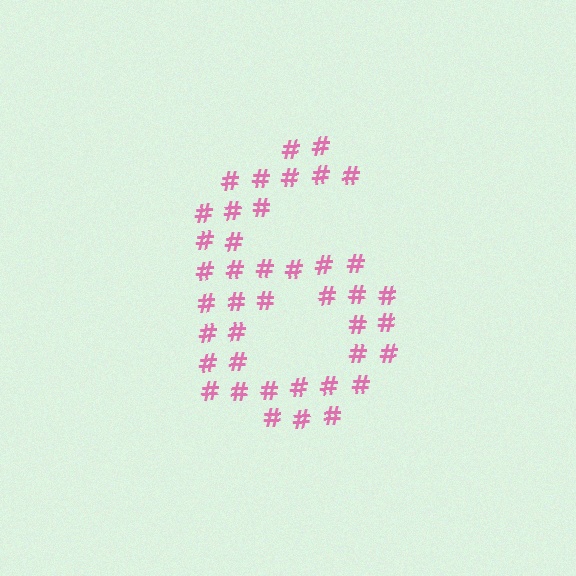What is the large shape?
The large shape is the digit 6.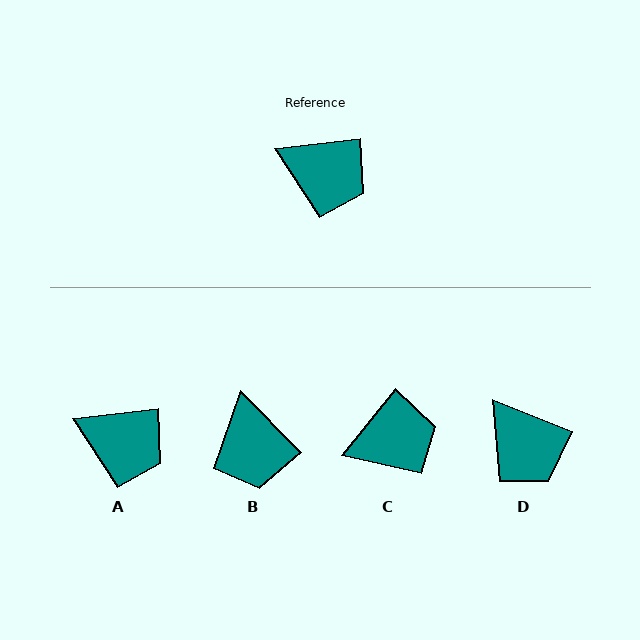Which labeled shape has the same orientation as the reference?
A.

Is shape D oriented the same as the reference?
No, it is off by about 29 degrees.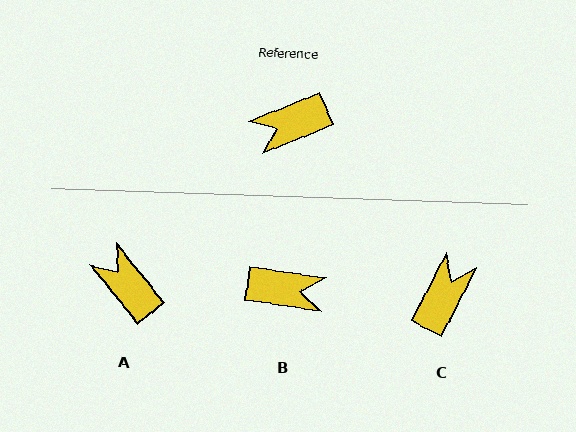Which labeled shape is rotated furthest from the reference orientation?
B, about 149 degrees away.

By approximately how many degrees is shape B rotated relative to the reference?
Approximately 149 degrees counter-clockwise.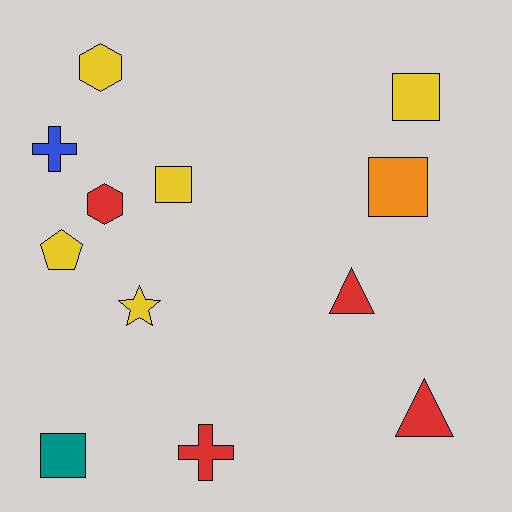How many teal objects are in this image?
There is 1 teal object.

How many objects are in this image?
There are 12 objects.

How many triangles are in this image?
There are 2 triangles.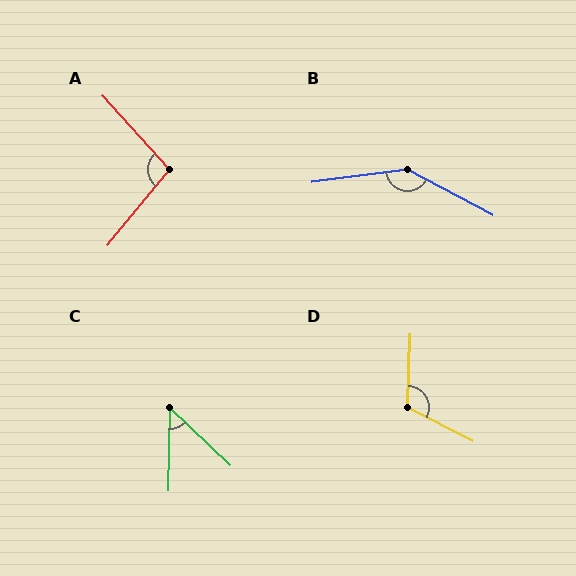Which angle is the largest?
B, at approximately 145 degrees.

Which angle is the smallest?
C, at approximately 48 degrees.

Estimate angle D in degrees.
Approximately 115 degrees.